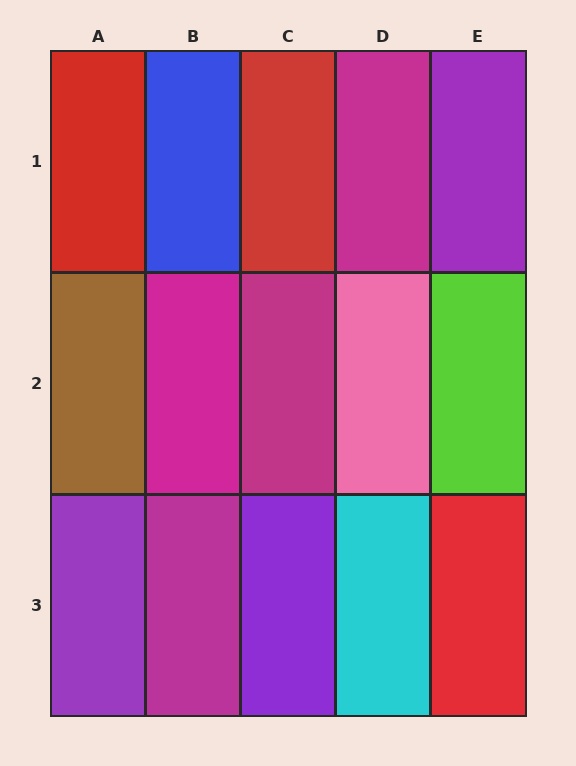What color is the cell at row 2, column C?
Magenta.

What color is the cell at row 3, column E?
Red.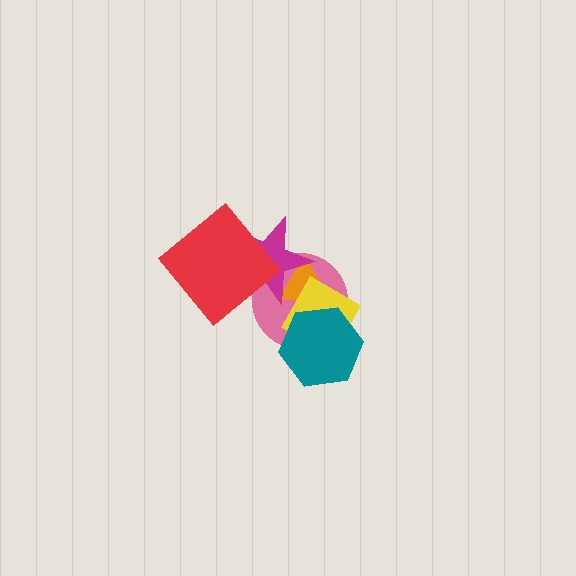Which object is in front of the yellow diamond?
The teal hexagon is in front of the yellow diamond.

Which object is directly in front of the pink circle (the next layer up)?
The orange triangle is directly in front of the pink circle.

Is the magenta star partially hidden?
Yes, it is partially covered by another shape.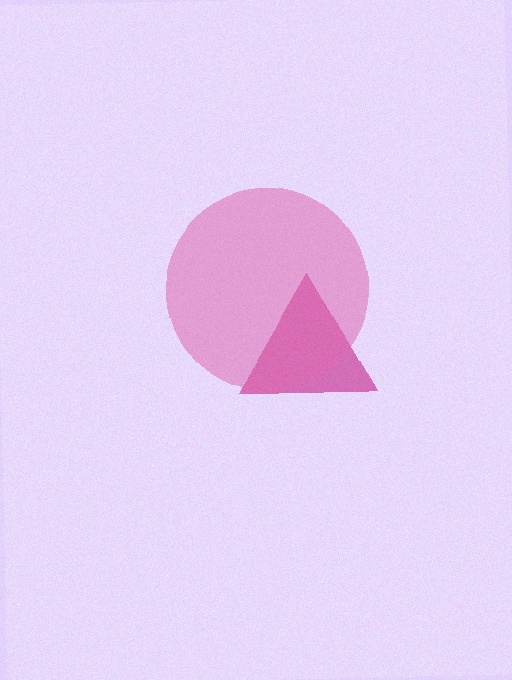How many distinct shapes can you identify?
There are 2 distinct shapes: a magenta triangle, a pink circle.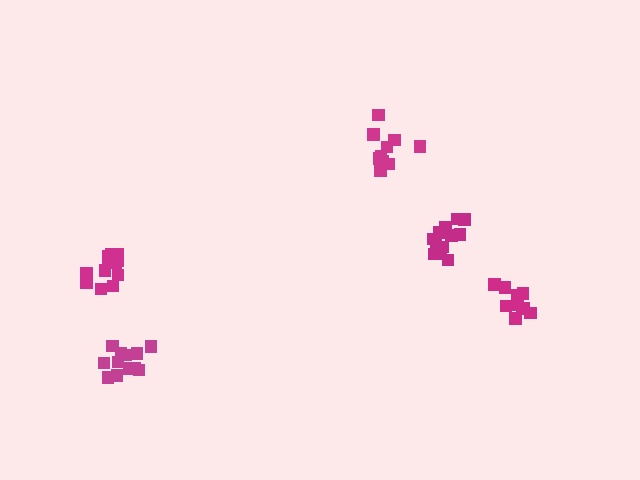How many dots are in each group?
Group 1: 12 dots, Group 2: 12 dots, Group 3: 10 dots, Group 4: 10 dots, Group 5: 13 dots (57 total).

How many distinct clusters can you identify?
There are 5 distinct clusters.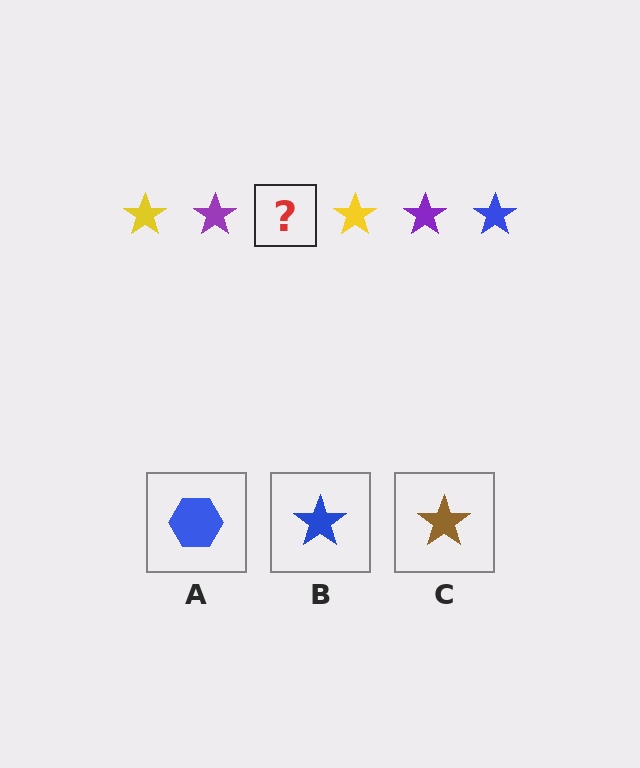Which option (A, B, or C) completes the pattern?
B.